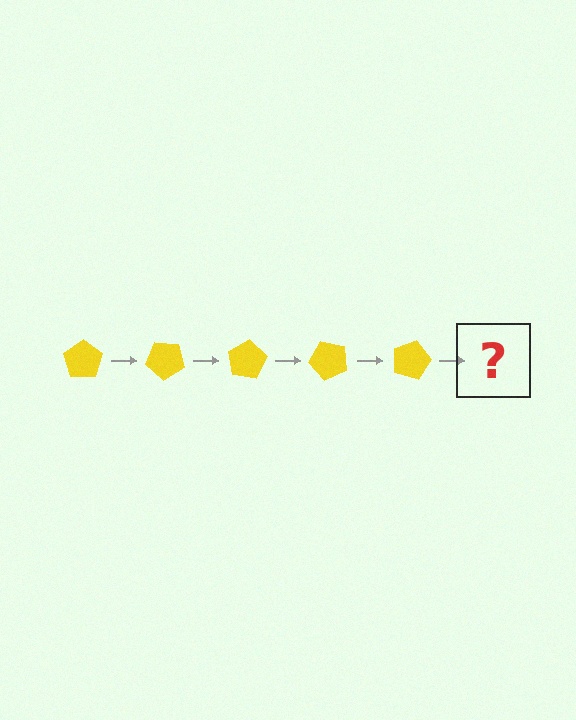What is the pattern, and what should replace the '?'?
The pattern is that the pentagon rotates 40 degrees each step. The '?' should be a yellow pentagon rotated 200 degrees.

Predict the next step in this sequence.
The next step is a yellow pentagon rotated 200 degrees.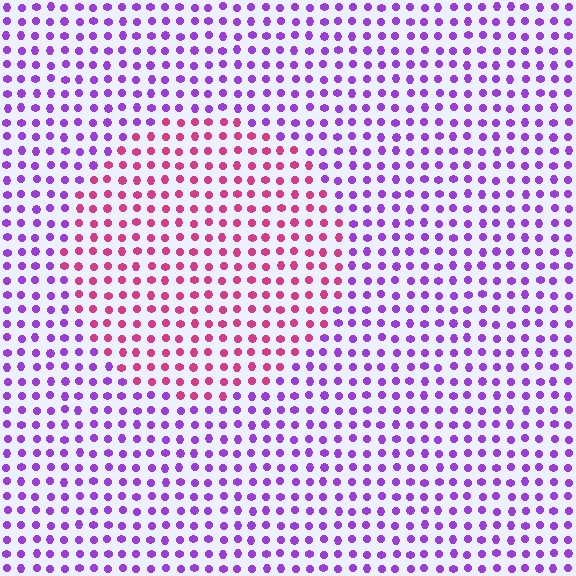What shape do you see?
I see a circle.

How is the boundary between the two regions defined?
The boundary is defined purely by a slight shift in hue (about 52 degrees). Spacing, size, and orientation are identical on both sides.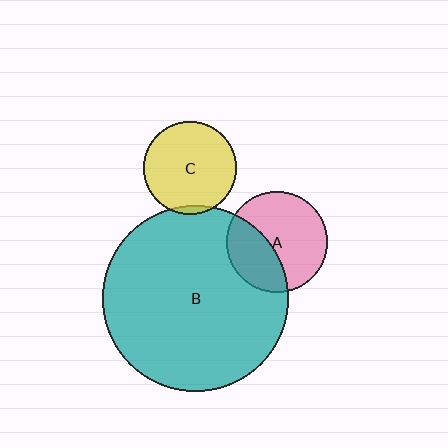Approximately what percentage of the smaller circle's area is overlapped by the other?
Approximately 5%.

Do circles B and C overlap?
Yes.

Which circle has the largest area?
Circle B (teal).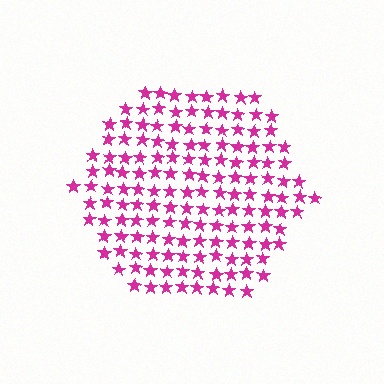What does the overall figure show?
The overall figure shows a hexagon.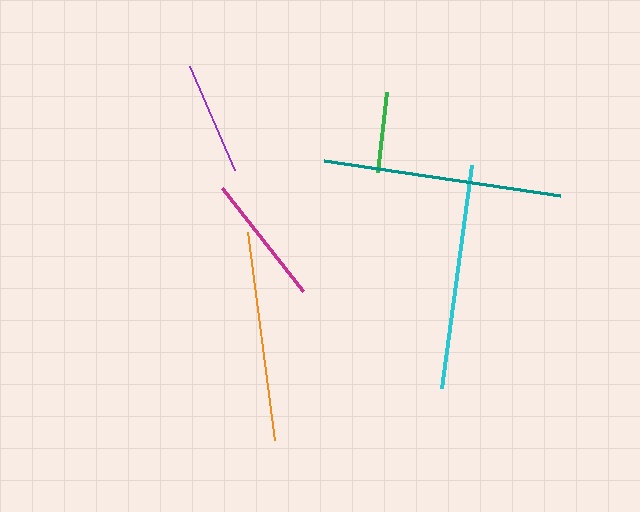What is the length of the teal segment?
The teal segment is approximately 239 pixels long.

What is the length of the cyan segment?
The cyan segment is approximately 225 pixels long.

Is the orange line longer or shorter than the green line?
The orange line is longer than the green line.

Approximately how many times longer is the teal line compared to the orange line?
The teal line is approximately 1.1 times the length of the orange line.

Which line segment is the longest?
The teal line is the longest at approximately 239 pixels.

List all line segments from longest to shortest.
From longest to shortest: teal, cyan, orange, magenta, purple, green.